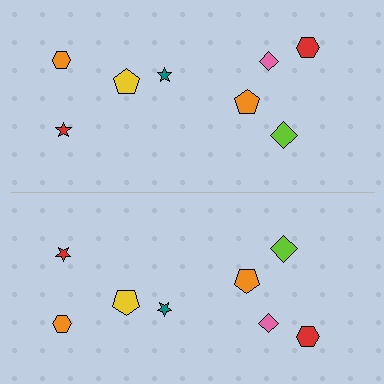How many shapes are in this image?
There are 16 shapes in this image.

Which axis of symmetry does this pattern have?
The pattern has a horizontal axis of symmetry running through the center of the image.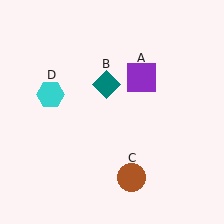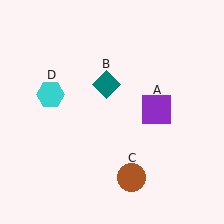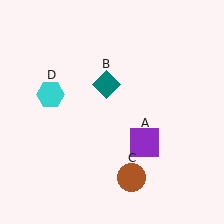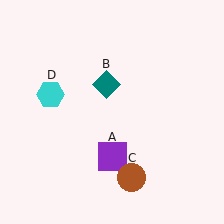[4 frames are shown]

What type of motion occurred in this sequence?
The purple square (object A) rotated clockwise around the center of the scene.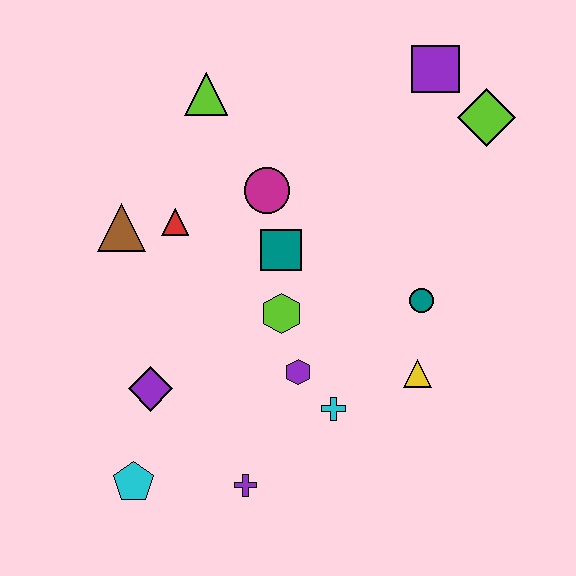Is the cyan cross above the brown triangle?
No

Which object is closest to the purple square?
The lime diamond is closest to the purple square.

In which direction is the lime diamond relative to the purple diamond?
The lime diamond is to the right of the purple diamond.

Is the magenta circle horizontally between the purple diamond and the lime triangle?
No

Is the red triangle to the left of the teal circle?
Yes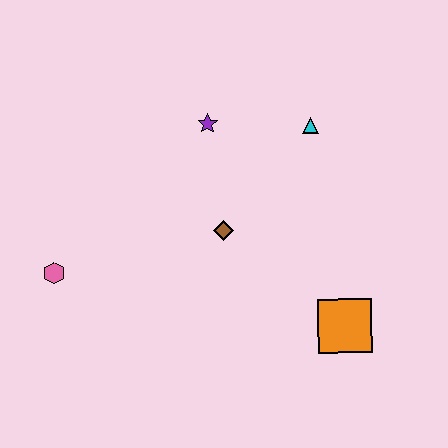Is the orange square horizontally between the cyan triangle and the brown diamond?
No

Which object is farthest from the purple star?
The orange square is farthest from the purple star.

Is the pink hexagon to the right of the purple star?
No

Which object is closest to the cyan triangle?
The purple star is closest to the cyan triangle.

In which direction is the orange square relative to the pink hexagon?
The orange square is to the right of the pink hexagon.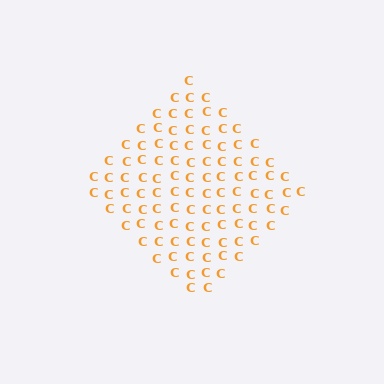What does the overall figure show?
The overall figure shows a diamond.